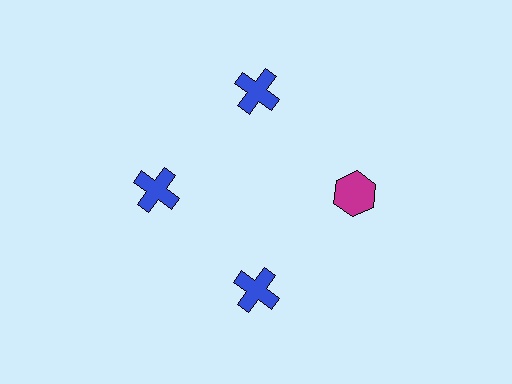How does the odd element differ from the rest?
It differs in both color (magenta instead of blue) and shape (hexagon instead of cross).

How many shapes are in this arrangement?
There are 4 shapes arranged in a ring pattern.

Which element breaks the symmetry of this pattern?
The magenta hexagon at roughly the 3 o'clock position breaks the symmetry. All other shapes are blue crosses.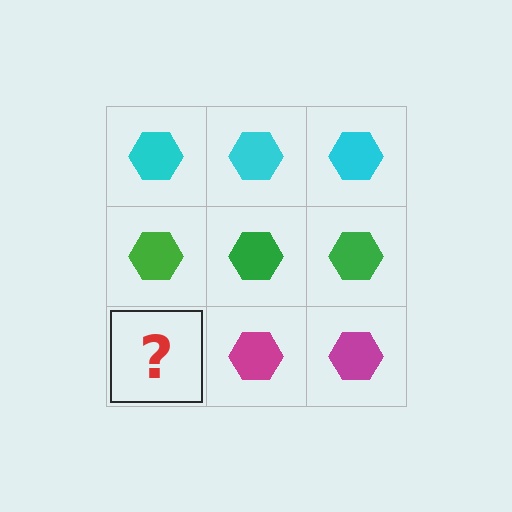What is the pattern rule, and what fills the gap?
The rule is that each row has a consistent color. The gap should be filled with a magenta hexagon.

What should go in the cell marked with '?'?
The missing cell should contain a magenta hexagon.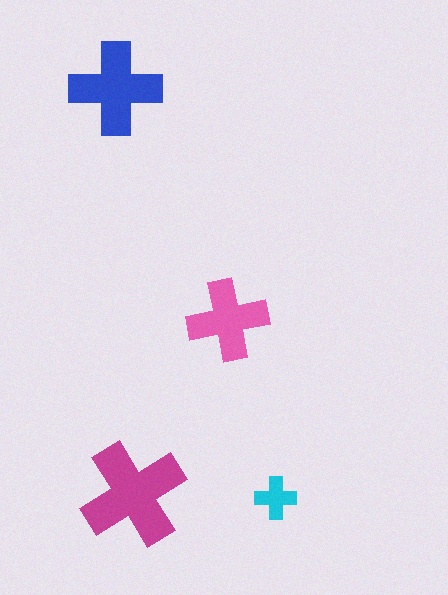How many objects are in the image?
There are 4 objects in the image.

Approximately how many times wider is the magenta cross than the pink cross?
About 1.5 times wider.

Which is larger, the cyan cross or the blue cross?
The blue one.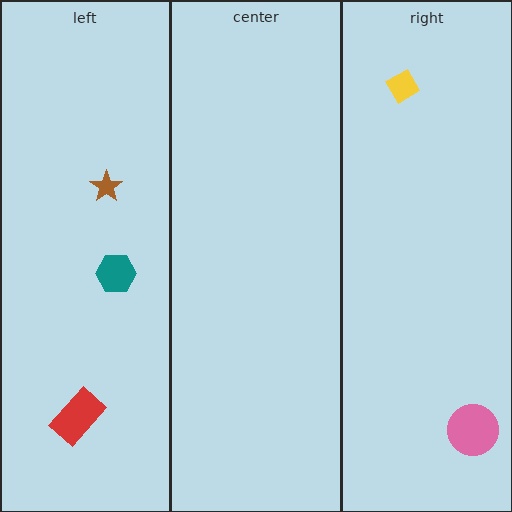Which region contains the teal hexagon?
The left region.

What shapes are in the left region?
The teal hexagon, the red rectangle, the brown star.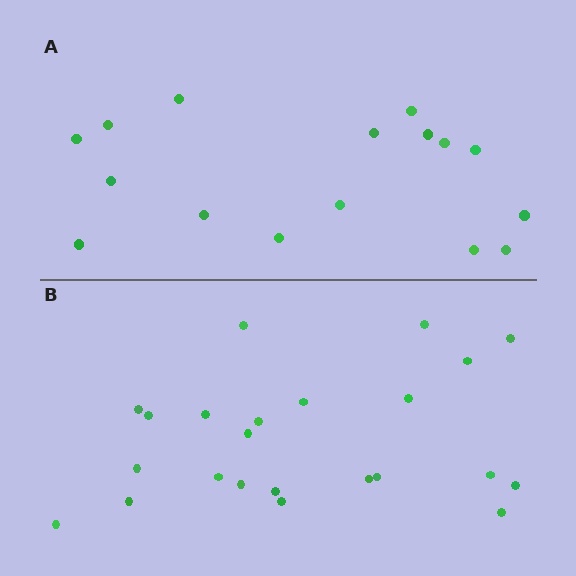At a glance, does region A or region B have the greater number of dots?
Region B (the bottom region) has more dots.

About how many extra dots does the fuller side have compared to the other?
Region B has roughly 8 or so more dots than region A.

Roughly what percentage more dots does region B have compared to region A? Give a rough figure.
About 45% more.